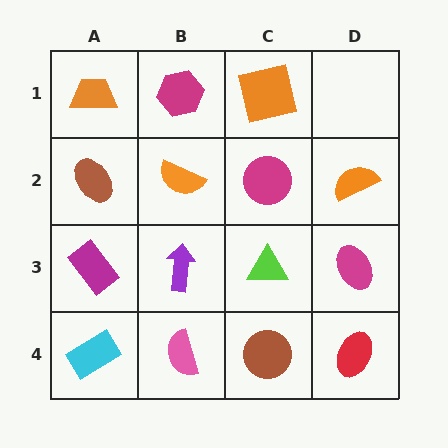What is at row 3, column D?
A magenta ellipse.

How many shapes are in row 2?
4 shapes.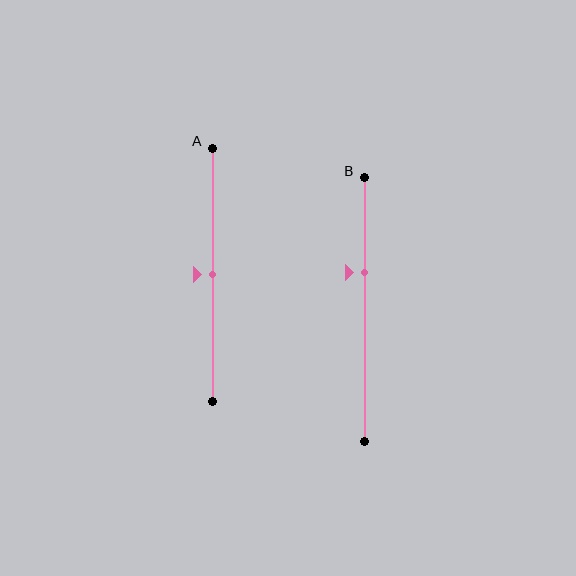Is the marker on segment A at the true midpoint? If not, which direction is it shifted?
Yes, the marker on segment A is at the true midpoint.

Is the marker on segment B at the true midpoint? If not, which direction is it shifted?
No, the marker on segment B is shifted upward by about 14% of the segment length.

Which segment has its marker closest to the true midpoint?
Segment A has its marker closest to the true midpoint.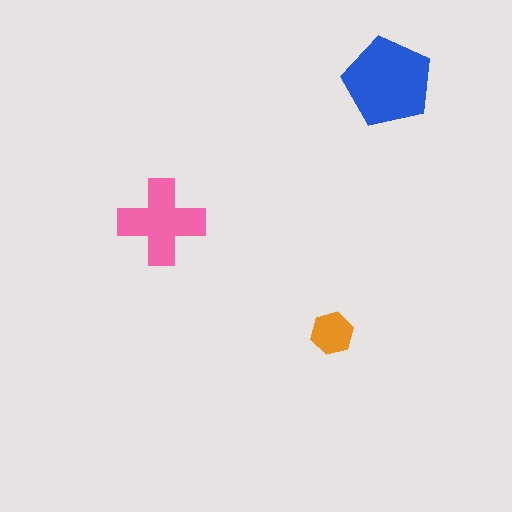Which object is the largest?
The blue pentagon.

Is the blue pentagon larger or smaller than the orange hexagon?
Larger.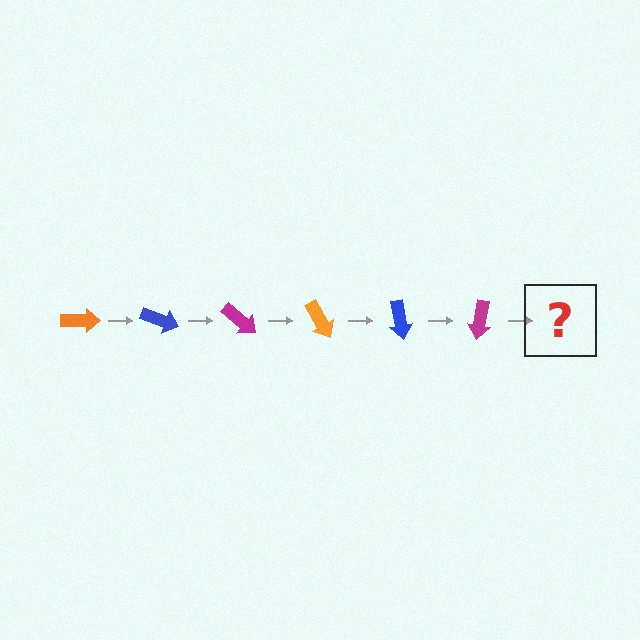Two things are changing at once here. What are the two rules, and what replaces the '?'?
The two rules are that it rotates 20 degrees each step and the color cycles through orange, blue, and magenta. The '?' should be an orange arrow, rotated 120 degrees from the start.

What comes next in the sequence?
The next element should be an orange arrow, rotated 120 degrees from the start.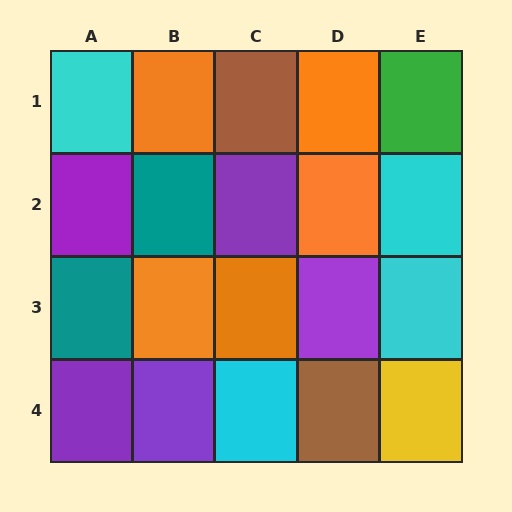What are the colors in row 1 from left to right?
Cyan, orange, brown, orange, green.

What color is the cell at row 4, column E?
Yellow.